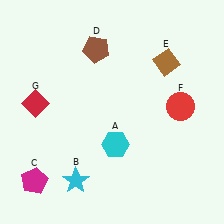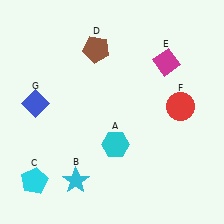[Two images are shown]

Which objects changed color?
C changed from magenta to cyan. E changed from brown to magenta. G changed from red to blue.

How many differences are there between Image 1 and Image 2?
There are 3 differences between the two images.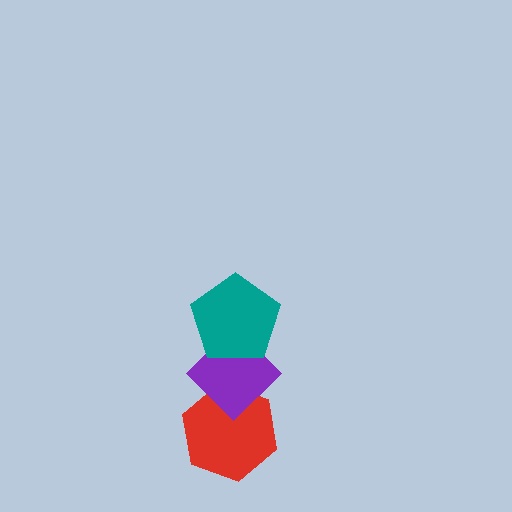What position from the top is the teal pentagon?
The teal pentagon is 1st from the top.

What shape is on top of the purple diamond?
The teal pentagon is on top of the purple diamond.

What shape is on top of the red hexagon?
The purple diamond is on top of the red hexagon.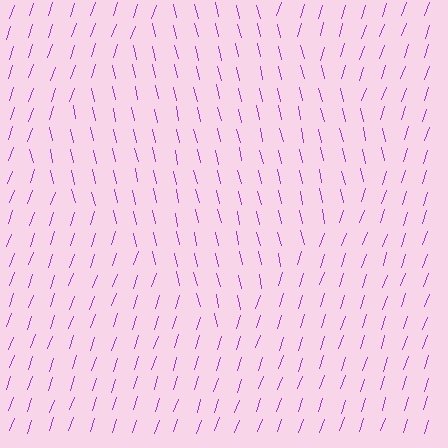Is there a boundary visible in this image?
Yes, there is a texture boundary formed by a change in line orientation.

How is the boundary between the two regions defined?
The boundary is defined purely by a change in line orientation (approximately 32 degrees difference). All lines are the same color and thickness.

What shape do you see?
I see a diamond.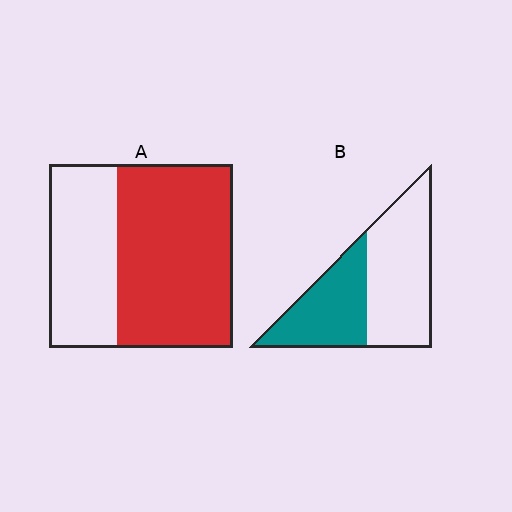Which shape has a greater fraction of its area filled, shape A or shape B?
Shape A.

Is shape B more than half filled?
No.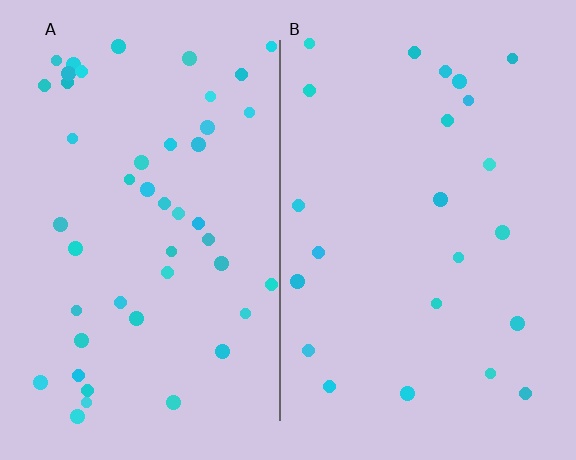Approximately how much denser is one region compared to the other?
Approximately 2.0× — region A over region B.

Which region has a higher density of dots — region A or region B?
A (the left).